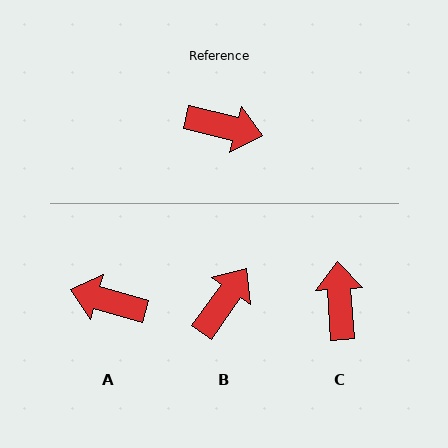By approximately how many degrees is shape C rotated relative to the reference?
Approximately 108 degrees counter-clockwise.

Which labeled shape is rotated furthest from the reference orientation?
A, about 178 degrees away.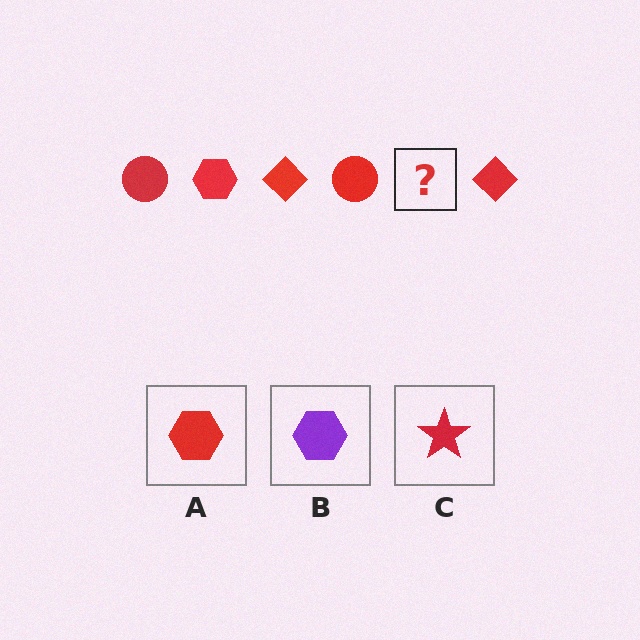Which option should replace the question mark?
Option A.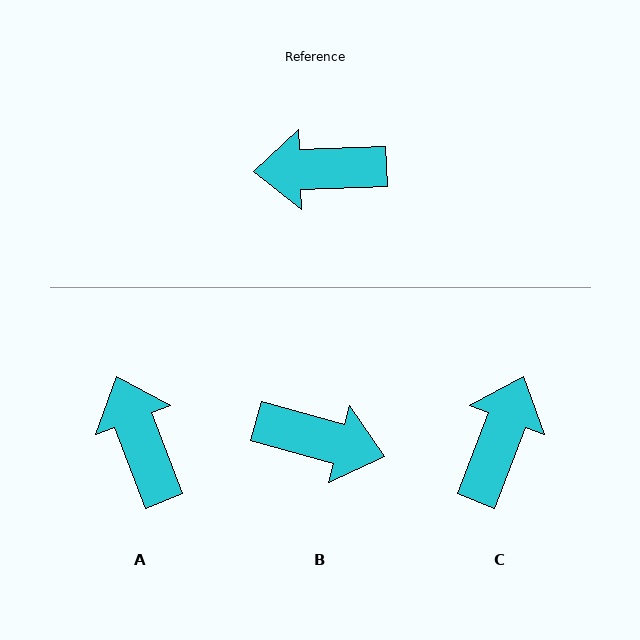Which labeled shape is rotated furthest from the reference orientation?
B, about 162 degrees away.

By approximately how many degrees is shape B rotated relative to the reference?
Approximately 162 degrees counter-clockwise.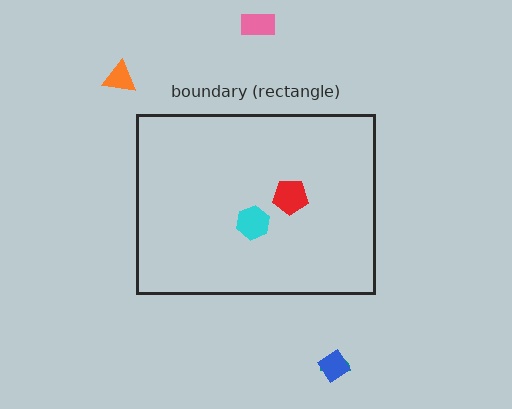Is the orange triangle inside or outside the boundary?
Outside.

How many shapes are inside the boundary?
2 inside, 4 outside.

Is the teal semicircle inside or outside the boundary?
Outside.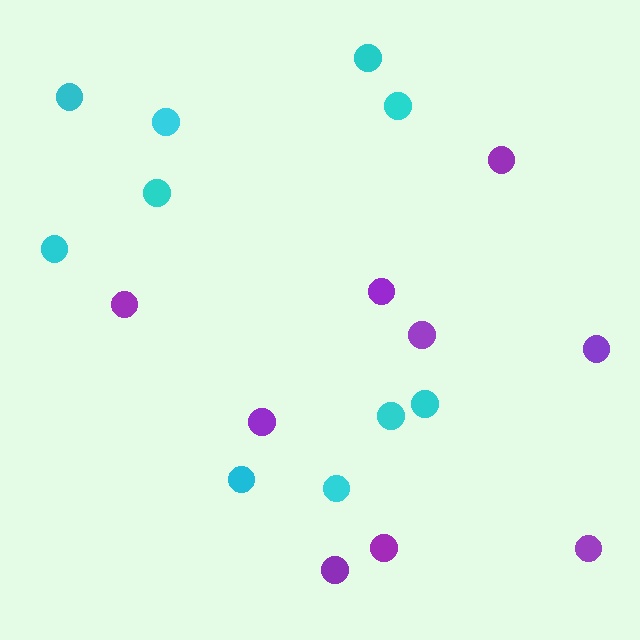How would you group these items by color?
There are 2 groups: one group of purple circles (9) and one group of cyan circles (10).